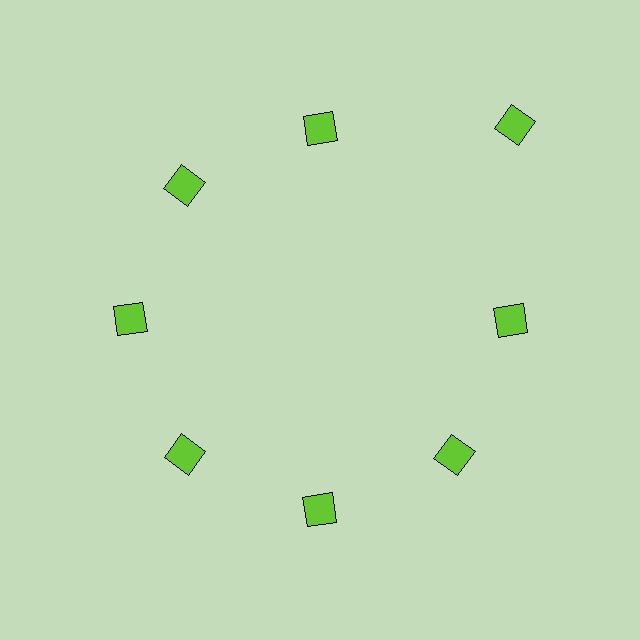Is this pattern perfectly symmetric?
No. The 8 lime diamonds are arranged in a ring, but one element near the 2 o'clock position is pushed outward from the center, breaking the 8-fold rotational symmetry.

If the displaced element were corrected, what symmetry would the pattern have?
It would have 8-fold rotational symmetry — the pattern would map onto itself every 45 degrees.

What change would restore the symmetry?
The symmetry would be restored by moving it inward, back onto the ring so that all 8 diamonds sit at equal angles and equal distance from the center.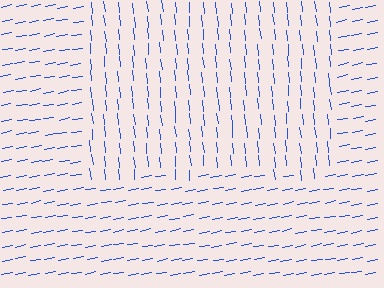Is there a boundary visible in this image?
Yes, there is a texture boundary formed by a change in line orientation.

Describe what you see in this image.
The image is filled with small blue line segments. A rectangle region in the image has lines oriented differently from the surrounding lines, creating a visible texture boundary.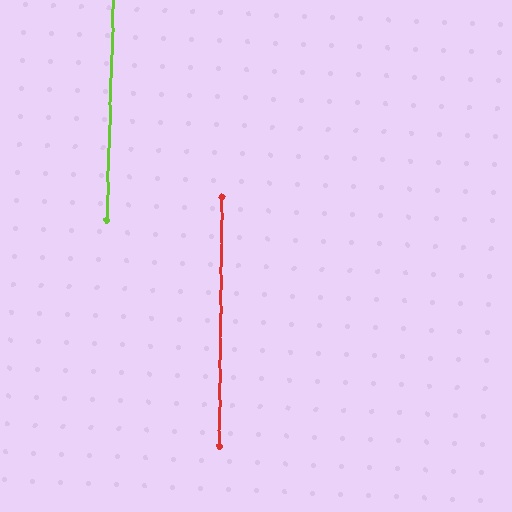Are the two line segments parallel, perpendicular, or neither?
Parallel — their directions differ by only 1.1°.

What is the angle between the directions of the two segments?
Approximately 1 degree.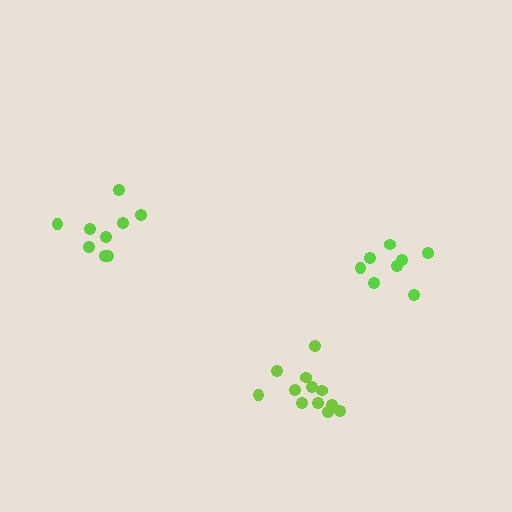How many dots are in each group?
Group 1: 8 dots, Group 2: 9 dots, Group 3: 12 dots (29 total).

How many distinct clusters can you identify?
There are 3 distinct clusters.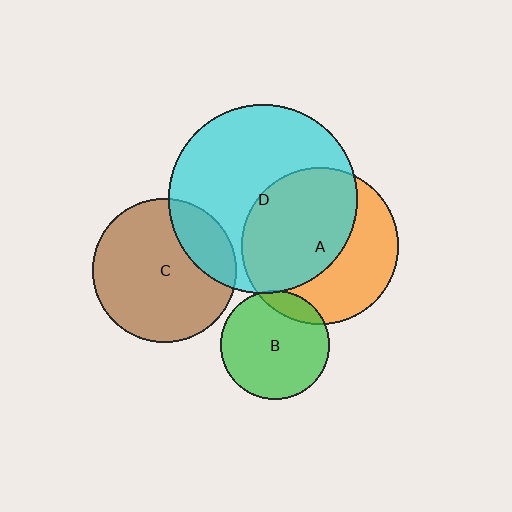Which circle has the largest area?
Circle D (cyan).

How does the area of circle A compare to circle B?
Approximately 2.1 times.